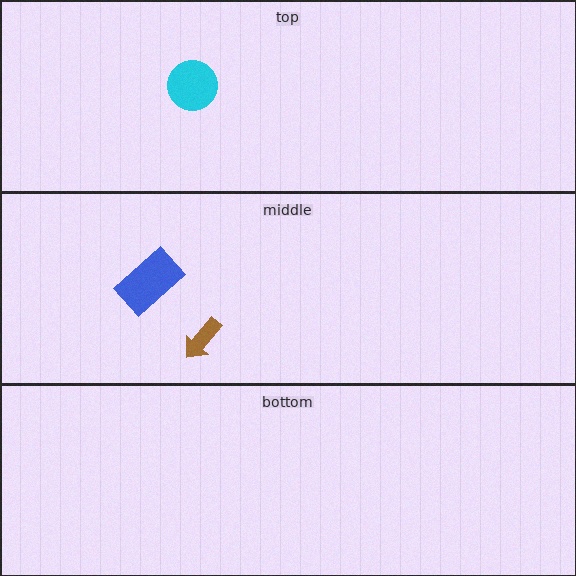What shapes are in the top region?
The cyan circle.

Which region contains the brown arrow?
The middle region.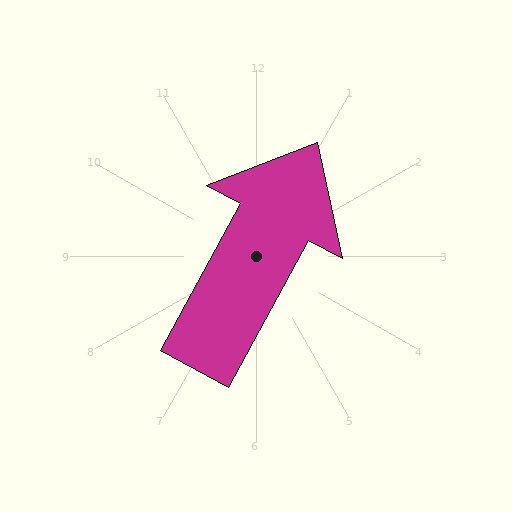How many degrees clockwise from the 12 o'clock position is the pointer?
Approximately 29 degrees.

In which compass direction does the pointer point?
Northeast.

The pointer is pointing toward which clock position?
Roughly 1 o'clock.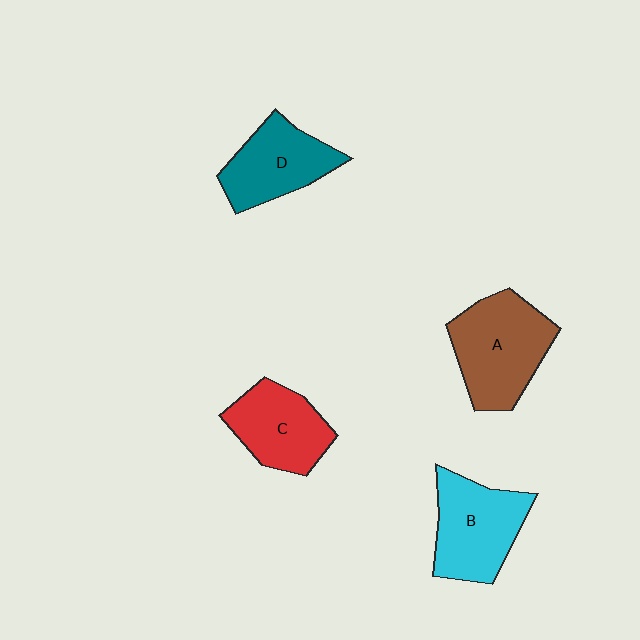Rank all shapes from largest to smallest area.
From largest to smallest: A (brown), B (cyan), D (teal), C (red).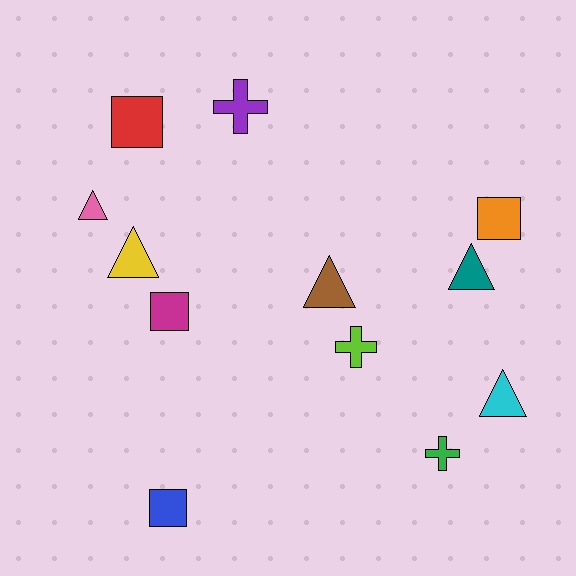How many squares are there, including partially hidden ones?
There are 4 squares.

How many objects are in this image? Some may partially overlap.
There are 12 objects.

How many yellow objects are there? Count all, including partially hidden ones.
There is 1 yellow object.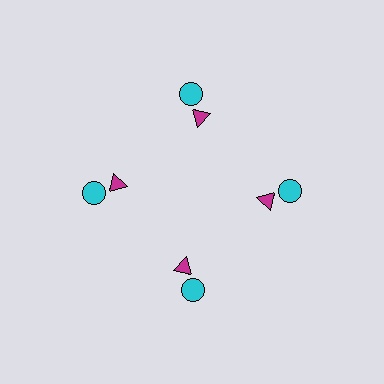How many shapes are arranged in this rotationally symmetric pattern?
There are 8 shapes, arranged in 4 groups of 2.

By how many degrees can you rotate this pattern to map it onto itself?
The pattern maps onto itself every 90 degrees of rotation.